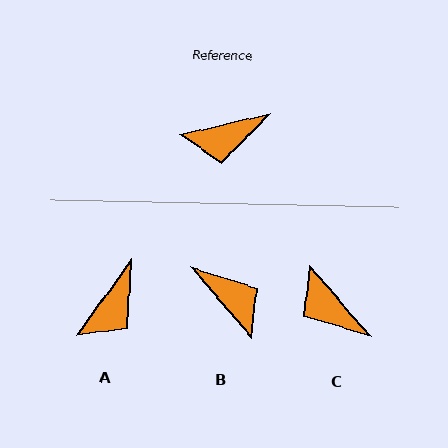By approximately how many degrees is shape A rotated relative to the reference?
Approximately 41 degrees counter-clockwise.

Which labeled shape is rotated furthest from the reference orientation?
B, about 117 degrees away.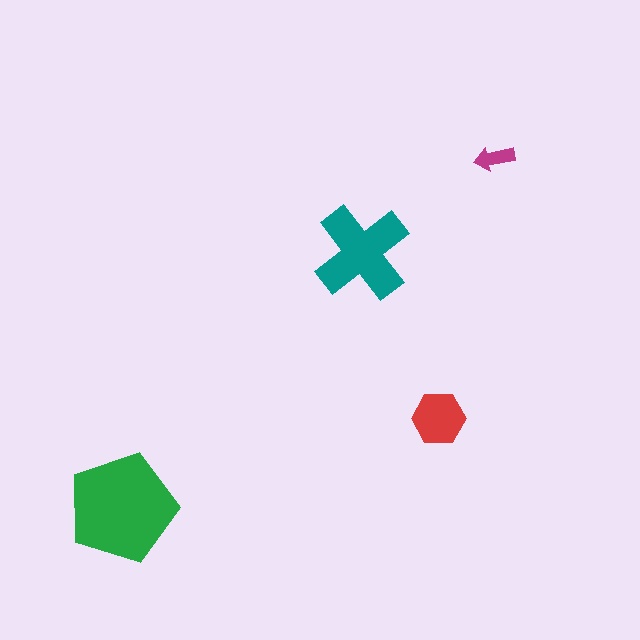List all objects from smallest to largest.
The magenta arrow, the red hexagon, the teal cross, the green pentagon.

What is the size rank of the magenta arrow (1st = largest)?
4th.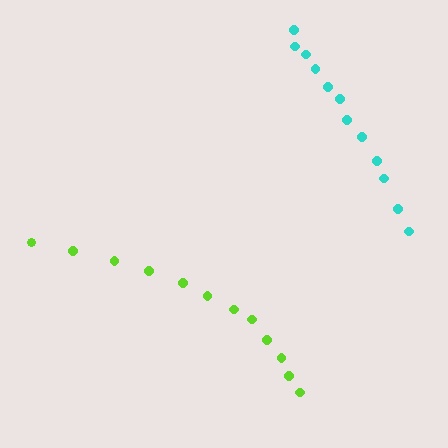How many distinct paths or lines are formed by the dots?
There are 2 distinct paths.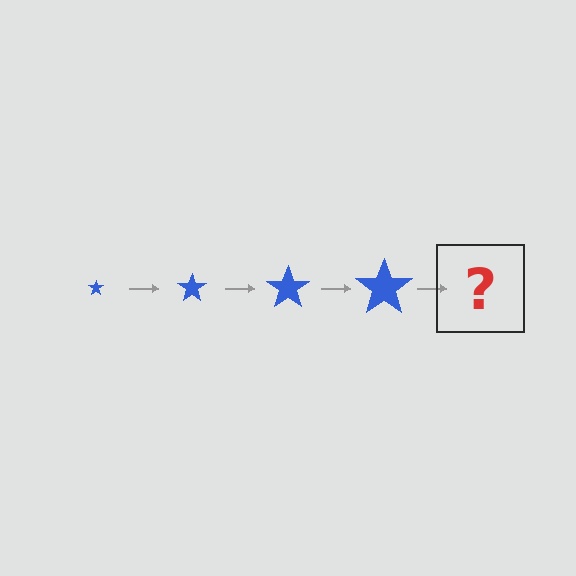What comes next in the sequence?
The next element should be a blue star, larger than the previous one.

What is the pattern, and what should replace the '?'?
The pattern is that the star gets progressively larger each step. The '?' should be a blue star, larger than the previous one.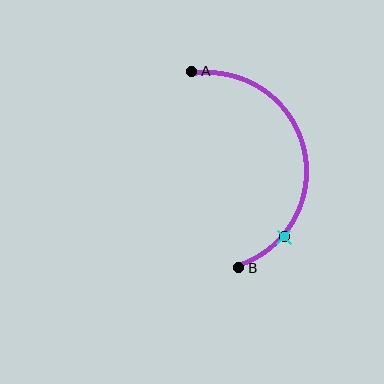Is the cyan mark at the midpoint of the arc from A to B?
No. The cyan mark lies on the arc but is closer to endpoint B. The arc midpoint would be at the point on the curve equidistant along the arc from both A and B.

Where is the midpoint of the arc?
The arc midpoint is the point on the curve farthest from the straight line joining A and B. It sits to the right of that line.